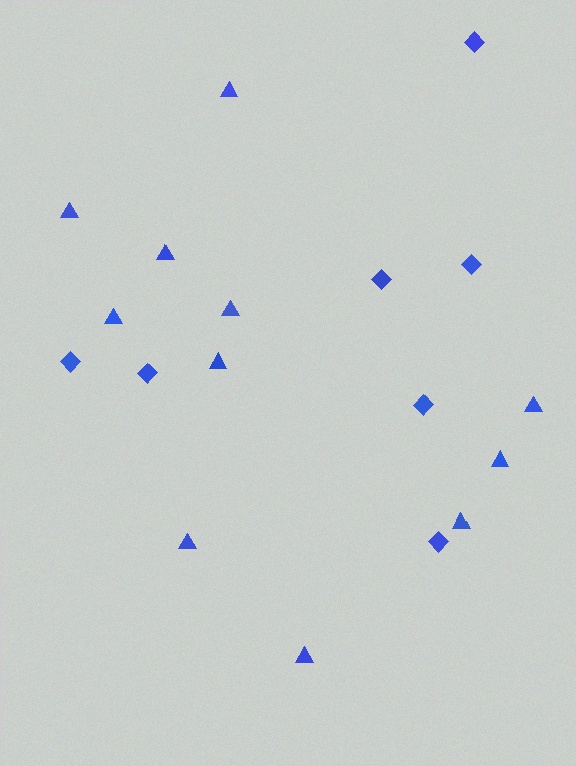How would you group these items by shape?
There are 2 groups: one group of diamonds (7) and one group of triangles (11).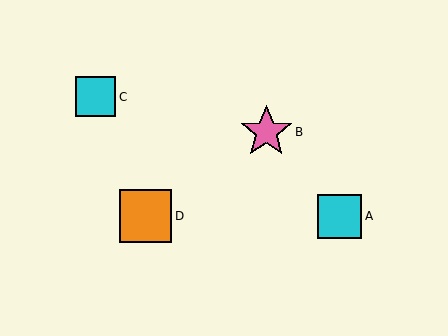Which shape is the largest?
The orange square (labeled D) is the largest.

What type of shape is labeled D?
Shape D is an orange square.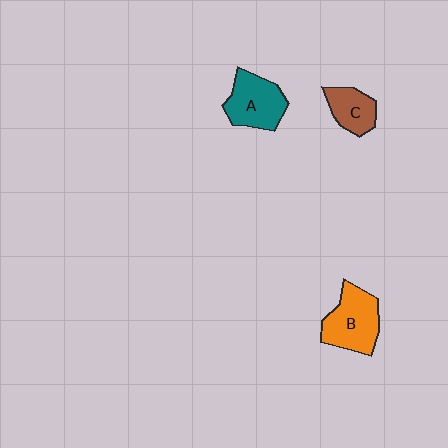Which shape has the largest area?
Shape B (orange).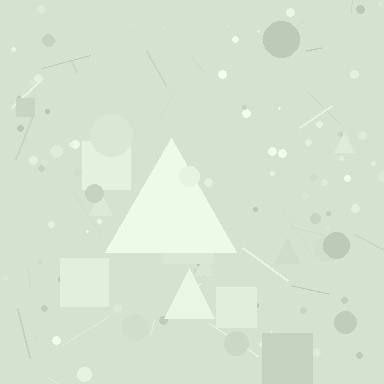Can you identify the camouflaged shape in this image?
The camouflaged shape is a triangle.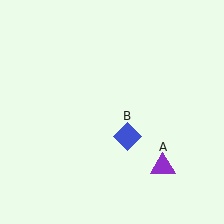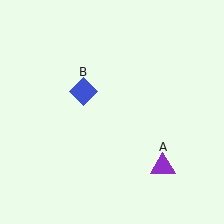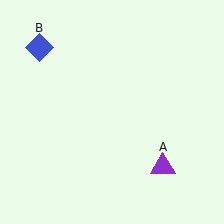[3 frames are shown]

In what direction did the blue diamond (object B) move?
The blue diamond (object B) moved up and to the left.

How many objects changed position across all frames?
1 object changed position: blue diamond (object B).